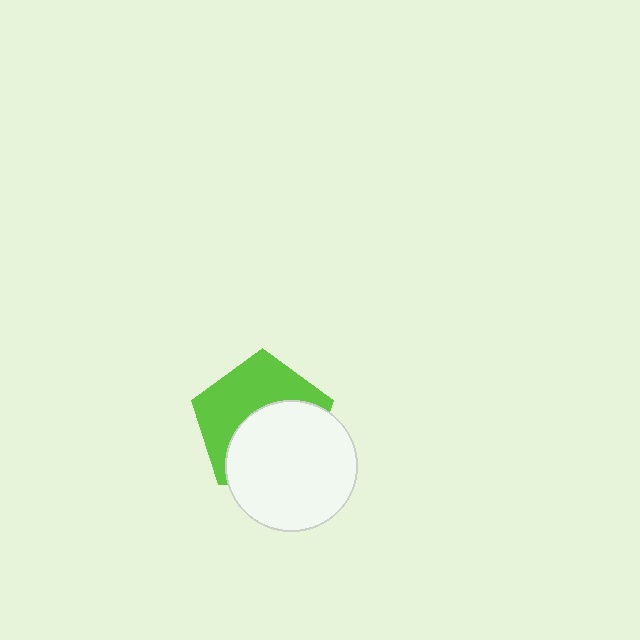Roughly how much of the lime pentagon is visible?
About half of it is visible (roughly 48%).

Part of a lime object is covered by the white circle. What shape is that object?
It is a pentagon.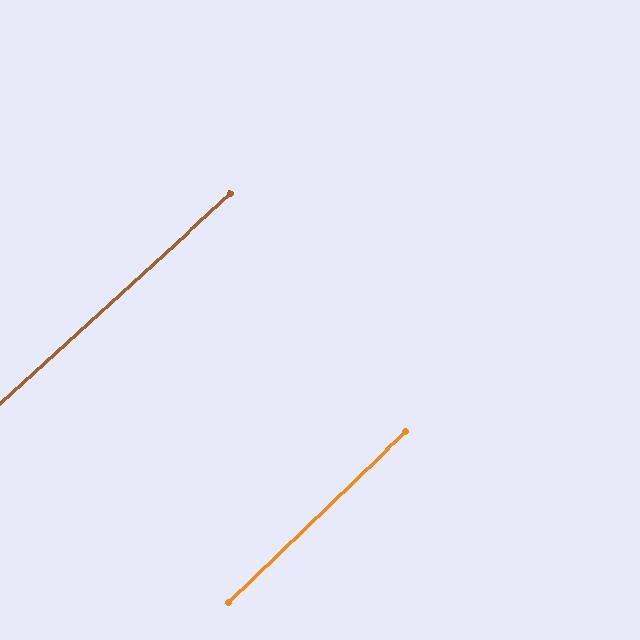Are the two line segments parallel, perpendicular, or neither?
Parallel — their directions differ by only 1.6°.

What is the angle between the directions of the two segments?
Approximately 2 degrees.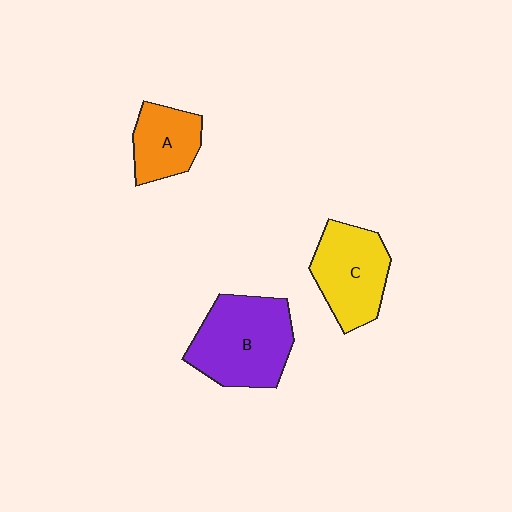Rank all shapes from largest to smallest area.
From largest to smallest: B (purple), C (yellow), A (orange).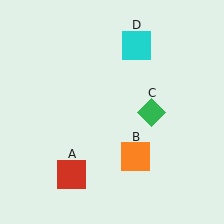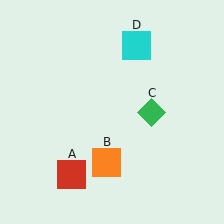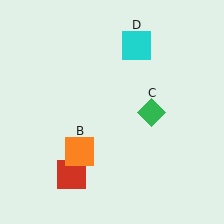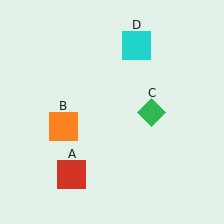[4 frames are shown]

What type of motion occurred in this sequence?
The orange square (object B) rotated clockwise around the center of the scene.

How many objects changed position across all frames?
1 object changed position: orange square (object B).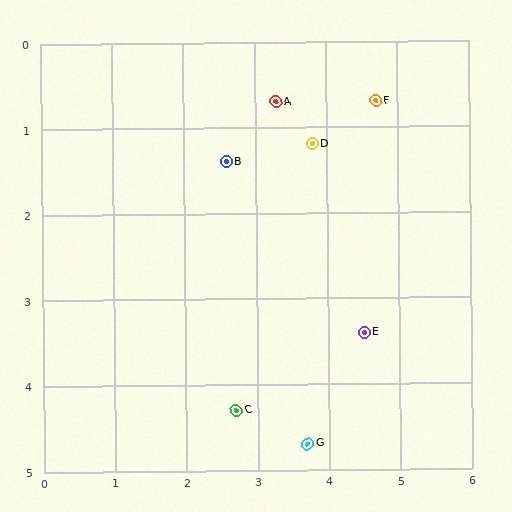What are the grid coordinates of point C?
Point C is at approximately (2.7, 4.3).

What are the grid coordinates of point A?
Point A is at approximately (3.3, 0.7).